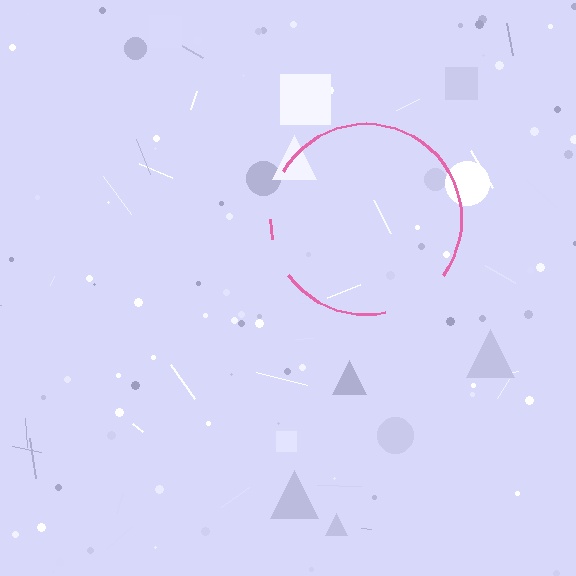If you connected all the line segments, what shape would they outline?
They would outline a circle.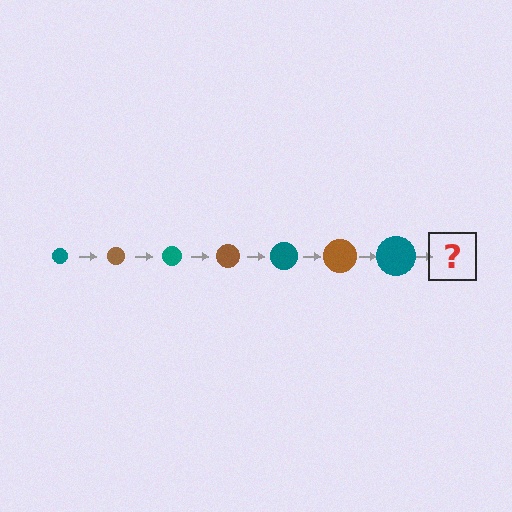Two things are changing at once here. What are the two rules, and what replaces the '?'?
The two rules are that the circle grows larger each step and the color cycles through teal and brown. The '?' should be a brown circle, larger than the previous one.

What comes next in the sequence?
The next element should be a brown circle, larger than the previous one.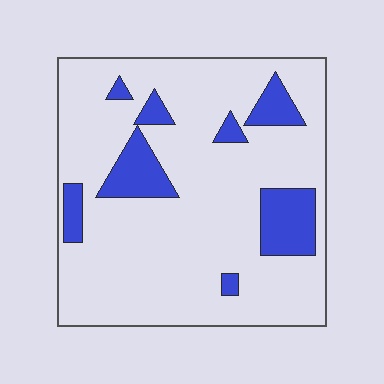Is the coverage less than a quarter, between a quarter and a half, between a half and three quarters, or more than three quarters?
Less than a quarter.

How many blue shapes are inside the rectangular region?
8.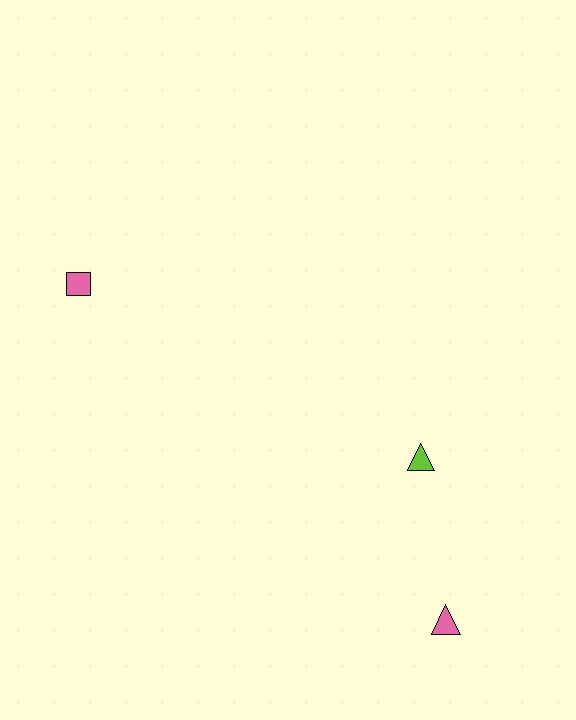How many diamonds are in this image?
There are no diamonds.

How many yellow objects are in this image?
There are no yellow objects.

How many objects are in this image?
There are 3 objects.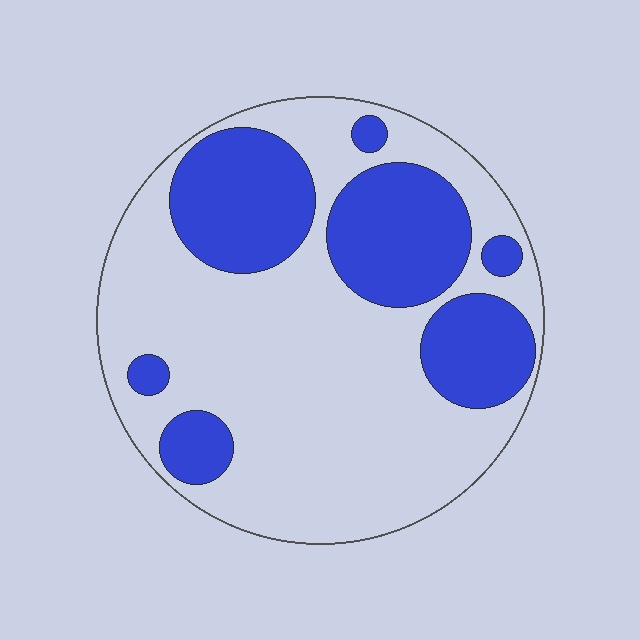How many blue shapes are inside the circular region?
7.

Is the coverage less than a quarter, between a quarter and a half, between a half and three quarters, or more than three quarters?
Between a quarter and a half.